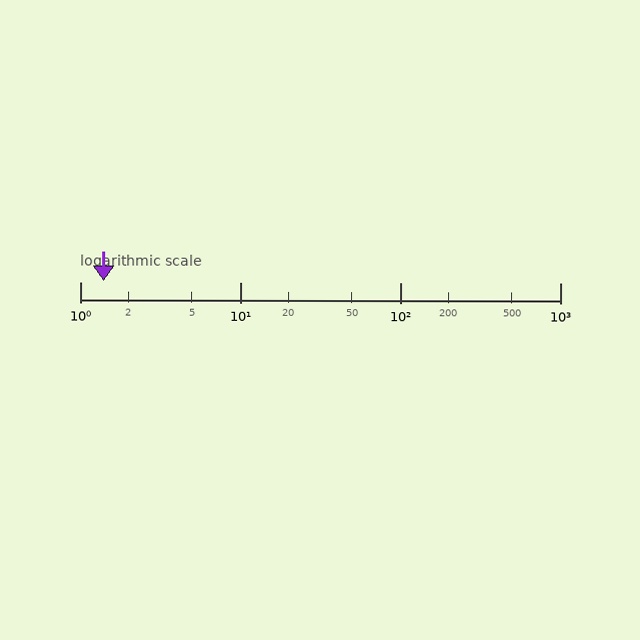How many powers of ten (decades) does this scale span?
The scale spans 3 decades, from 1 to 1000.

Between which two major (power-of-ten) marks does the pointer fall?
The pointer is between 1 and 10.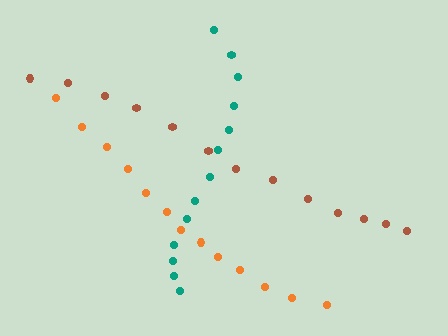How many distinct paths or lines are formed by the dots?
There are 3 distinct paths.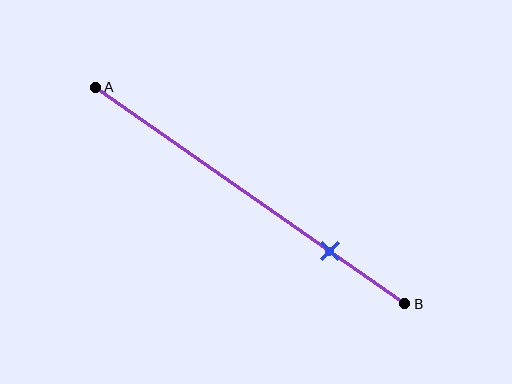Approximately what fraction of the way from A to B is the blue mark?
The blue mark is approximately 75% of the way from A to B.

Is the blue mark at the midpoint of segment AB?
No, the mark is at about 75% from A, not at the 50% midpoint.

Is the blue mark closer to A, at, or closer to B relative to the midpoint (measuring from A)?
The blue mark is closer to point B than the midpoint of segment AB.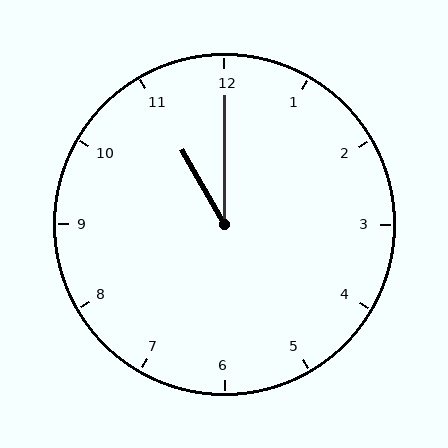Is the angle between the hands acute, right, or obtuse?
It is acute.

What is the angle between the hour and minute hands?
Approximately 30 degrees.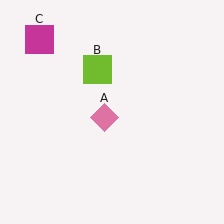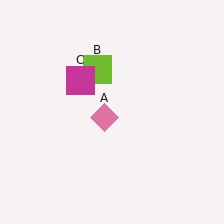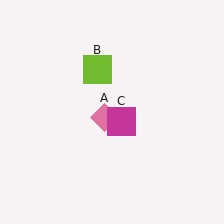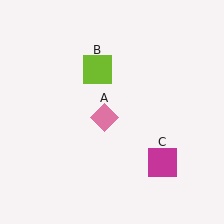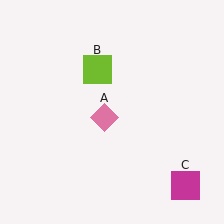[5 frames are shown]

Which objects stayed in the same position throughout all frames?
Pink diamond (object A) and lime square (object B) remained stationary.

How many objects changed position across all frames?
1 object changed position: magenta square (object C).